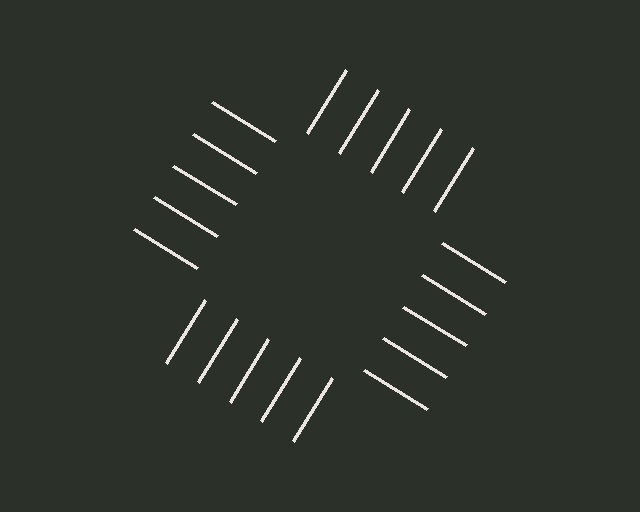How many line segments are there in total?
20 — 5 along each of the 4 edges.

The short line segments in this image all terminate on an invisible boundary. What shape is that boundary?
An illusory square — the line segments terminate on its edges but no continuous stroke is drawn.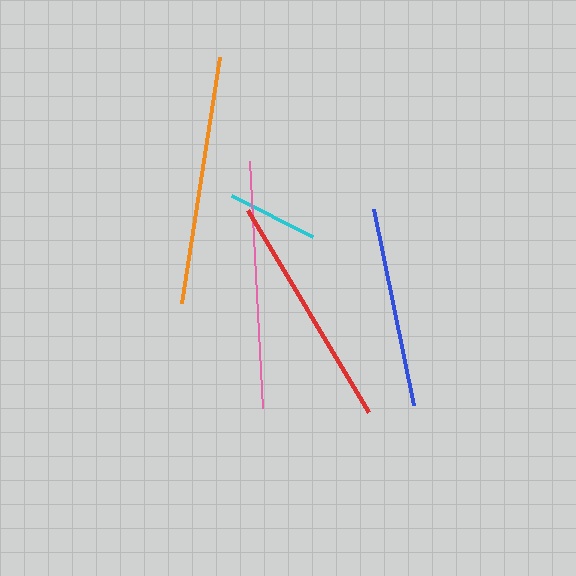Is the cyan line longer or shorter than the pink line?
The pink line is longer than the cyan line.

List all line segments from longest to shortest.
From longest to shortest: orange, pink, red, blue, cyan.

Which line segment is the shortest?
The cyan line is the shortest at approximately 90 pixels.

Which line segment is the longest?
The orange line is the longest at approximately 249 pixels.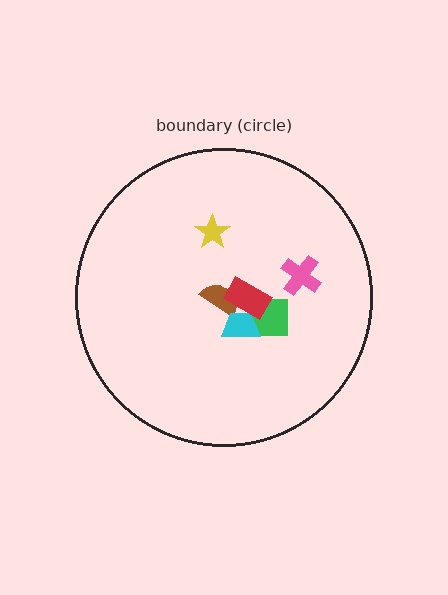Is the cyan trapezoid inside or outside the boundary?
Inside.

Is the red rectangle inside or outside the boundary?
Inside.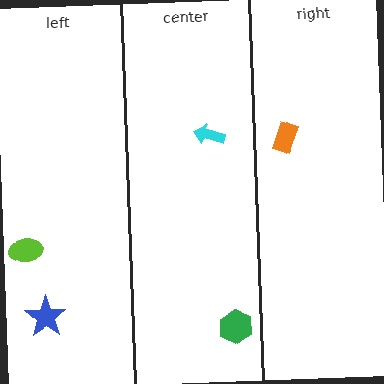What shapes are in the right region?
The orange rectangle.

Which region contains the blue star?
The left region.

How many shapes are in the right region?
1.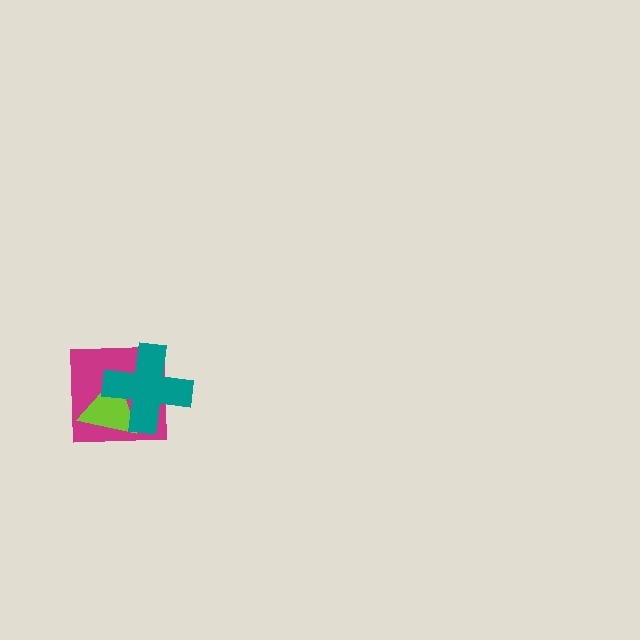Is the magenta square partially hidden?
Yes, it is partially covered by another shape.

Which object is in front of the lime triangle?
The teal cross is in front of the lime triangle.